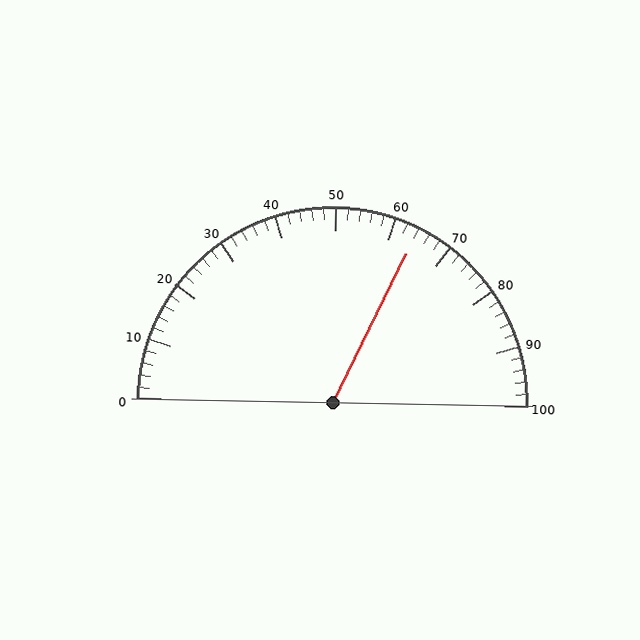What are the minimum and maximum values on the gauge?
The gauge ranges from 0 to 100.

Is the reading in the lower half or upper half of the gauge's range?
The reading is in the upper half of the range (0 to 100).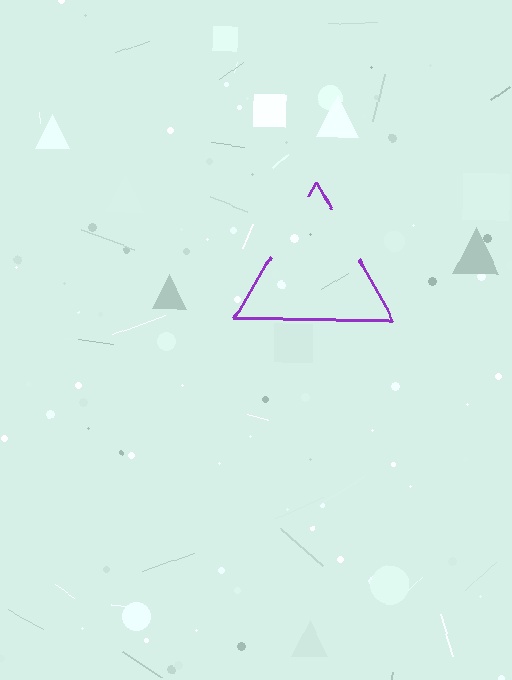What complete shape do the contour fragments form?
The contour fragments form a triangle.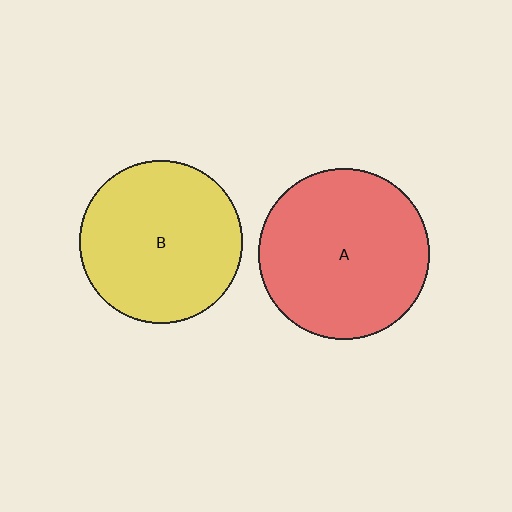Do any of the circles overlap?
No, none of the circles overlap.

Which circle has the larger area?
Circle A (red).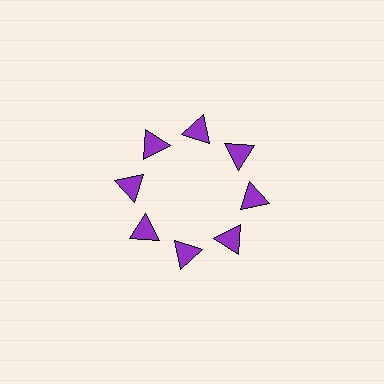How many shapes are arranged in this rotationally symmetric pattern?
There are 8 shapes, arranged in 8 groups of 1.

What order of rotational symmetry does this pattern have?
This pattern has 8-fold rotational symmetry.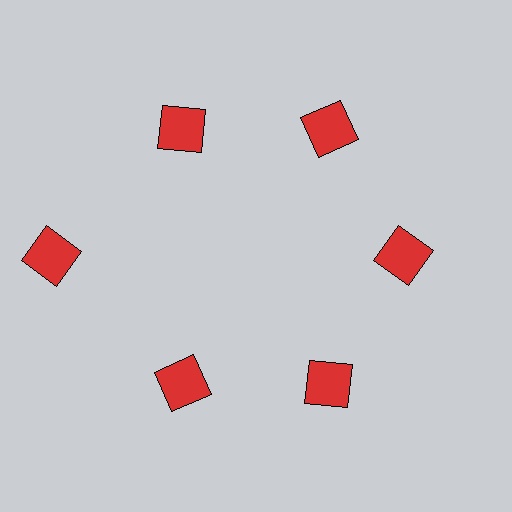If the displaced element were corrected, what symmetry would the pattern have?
It would have 6-fold rotational symmetry — the pattern would map onto itself every 60 degrees.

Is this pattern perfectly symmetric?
No. The 6 red squares are arranged in a ring, but one element near the 9 o'clock position is pushed outward from the center, breaking the 6-fold rotational symmetry.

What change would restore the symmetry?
The symmetry would be restored by moving it inward, back onto the ring so that all 6 squares sit at equal angles and equal distance from the center.